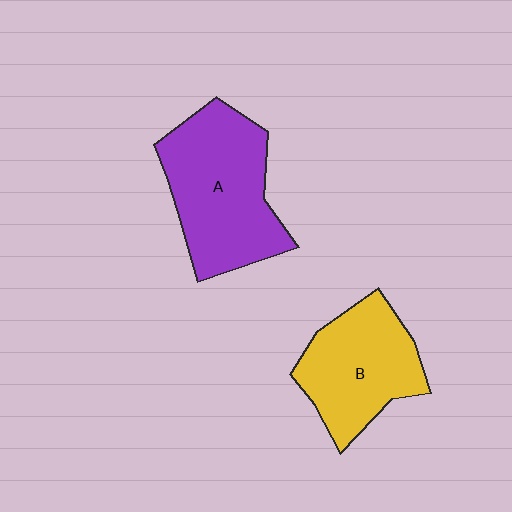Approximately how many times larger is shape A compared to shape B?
Approximately 1.3 times.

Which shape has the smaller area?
Shape B (yellow).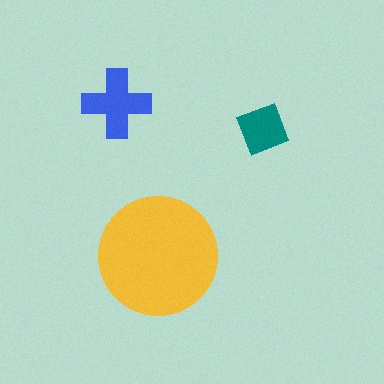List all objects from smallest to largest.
The teal square, the blue cross, the yellow circle.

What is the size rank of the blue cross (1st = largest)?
2nd.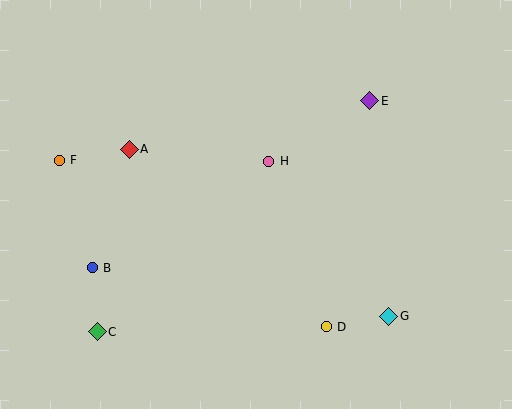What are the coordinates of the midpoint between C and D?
The midpoint between C and D is at (212, 329).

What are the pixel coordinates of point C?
Point C is at (97, 332).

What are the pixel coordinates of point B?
Point B is at (92, 268).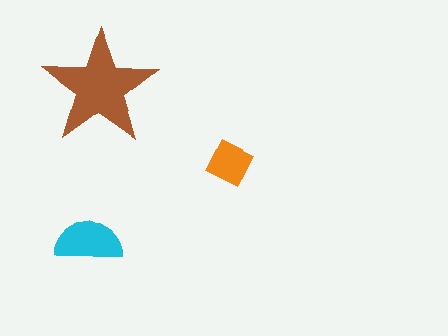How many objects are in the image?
There are 3 objects in the image.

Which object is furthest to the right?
The orange diamond is rightmost.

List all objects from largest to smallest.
The brown star, the cyan semicircle, the orange diamond.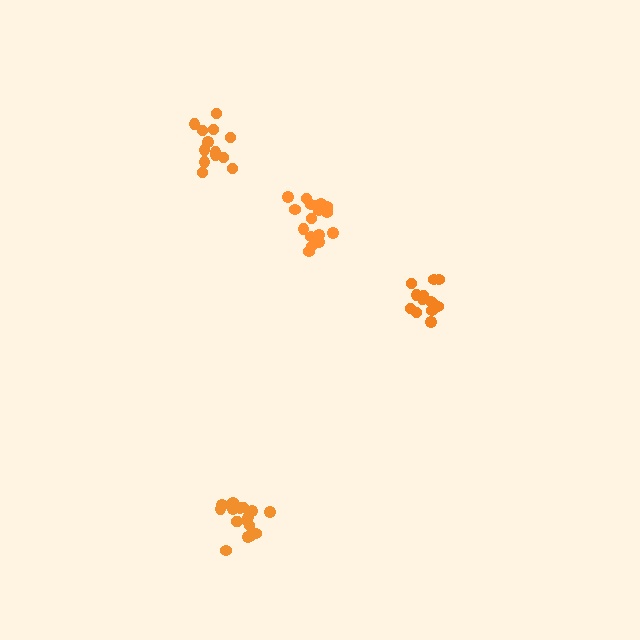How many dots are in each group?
Group 1: 13 dots, Group 2: 18 dots, Group 3: 18 dots, Group 4: 13 dots (62 total).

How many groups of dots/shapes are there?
There are 4 groups.